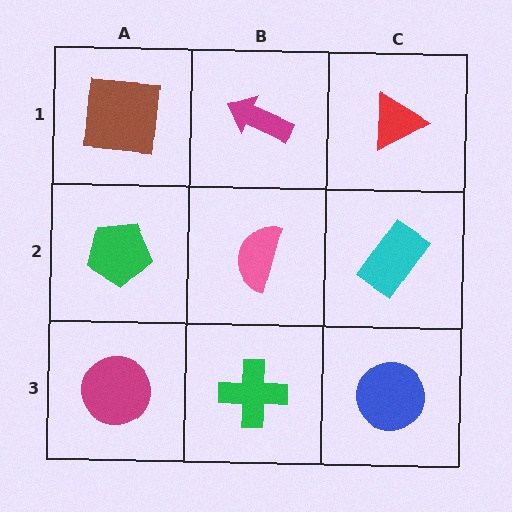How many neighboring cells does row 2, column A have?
3.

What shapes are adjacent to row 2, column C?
A red triangle (row 1, column C), a blue circle (row 3, column C), a pink semicircle (row 2, column B).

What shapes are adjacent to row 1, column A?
A green pentagon (row 2, column A), a magenta arrow (row 1, column B).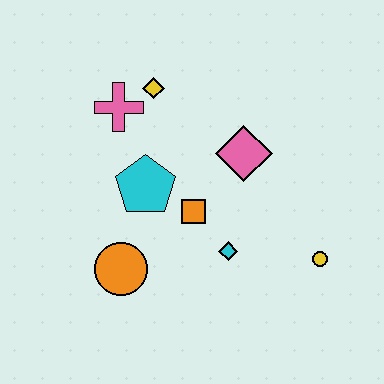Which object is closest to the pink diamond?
The orange square is closest to the pink diamond.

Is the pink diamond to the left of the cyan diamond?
No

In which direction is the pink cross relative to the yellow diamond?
The pink cross is to the left of the yellow diamond.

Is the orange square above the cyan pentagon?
No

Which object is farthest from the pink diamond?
The orange circle is farthest from the pink diamond.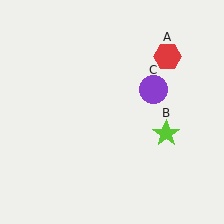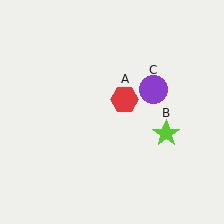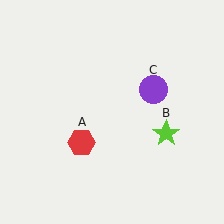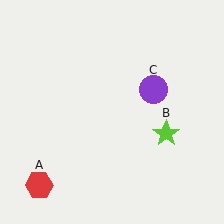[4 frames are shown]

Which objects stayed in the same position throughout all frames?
Lime star (object B) and purple circle (object C) remained stationary.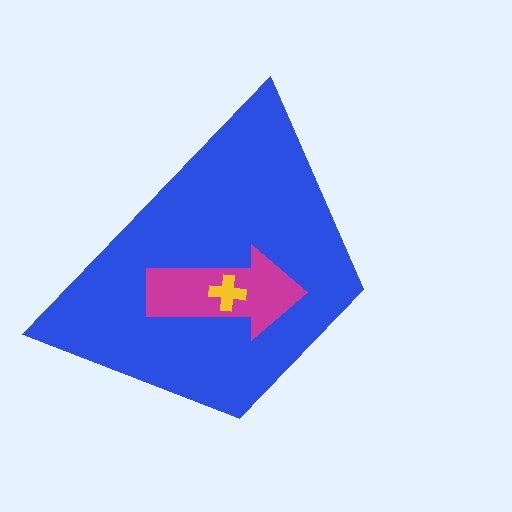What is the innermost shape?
The yellow cross.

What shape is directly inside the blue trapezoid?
The magenta arrow.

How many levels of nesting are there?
3.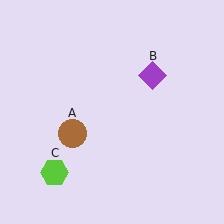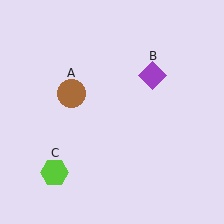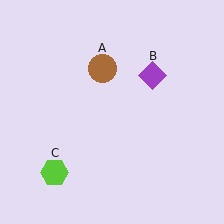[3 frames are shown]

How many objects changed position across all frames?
1 object changed position: brown circle (object A).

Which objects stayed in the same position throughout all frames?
Purple diamond (object B) and lime hexagon (object C) remained stationary.